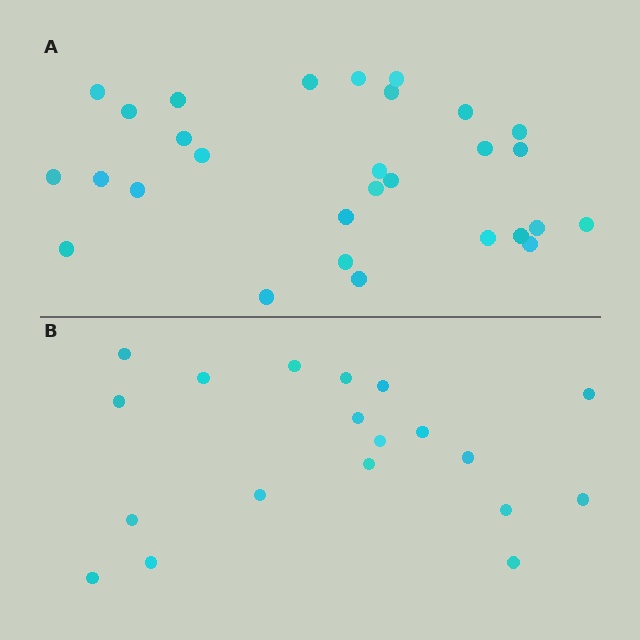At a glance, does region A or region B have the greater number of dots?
Region A (the top region) has more dots.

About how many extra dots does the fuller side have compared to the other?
Region A has roughly 10 or so more dots than region B.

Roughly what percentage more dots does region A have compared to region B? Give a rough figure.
About 55% more.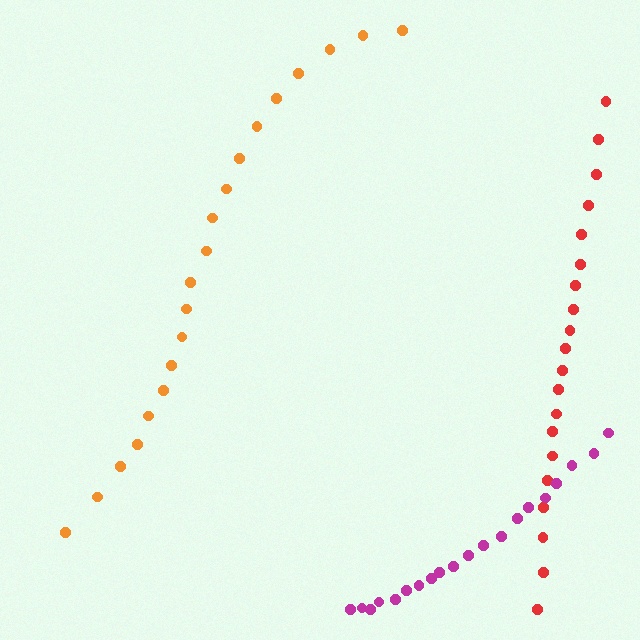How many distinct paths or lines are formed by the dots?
There are 3 distinct paths.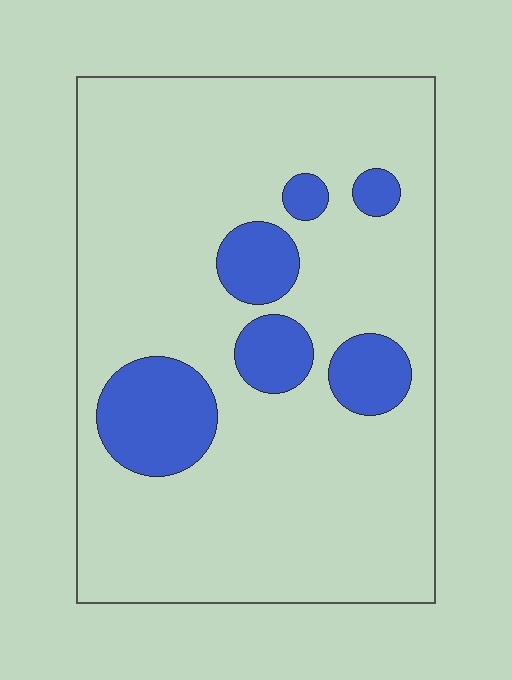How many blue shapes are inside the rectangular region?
6.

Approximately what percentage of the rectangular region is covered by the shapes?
Approximately 15%.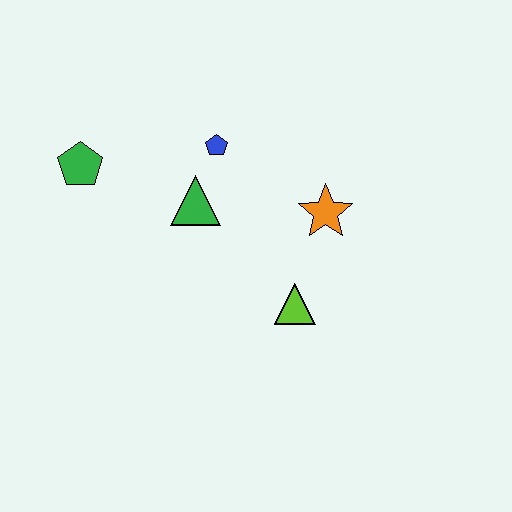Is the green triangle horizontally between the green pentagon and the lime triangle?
Yes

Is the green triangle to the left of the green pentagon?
No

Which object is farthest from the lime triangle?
The green pentagon is farthest from the lime triangle.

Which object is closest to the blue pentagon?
The green triangle is closest to the blue pentagon.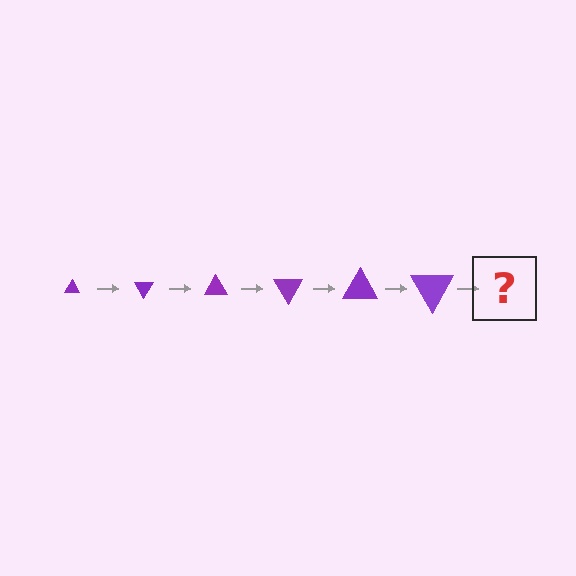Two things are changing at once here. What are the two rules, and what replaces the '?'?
The two rules are that the triangle grows larger each step and it rotates 60 degrees each step. The '?' should be a triangle, larger than the previous one and rotated 360 degrees from the start.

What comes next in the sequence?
The next element should be a triangle, larger than the previous one and rotated 360 degrees from the start.